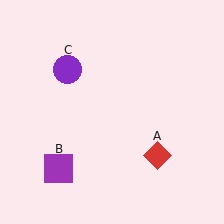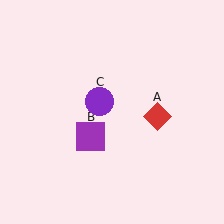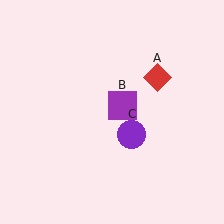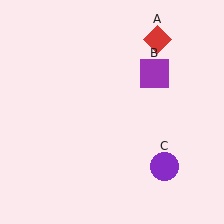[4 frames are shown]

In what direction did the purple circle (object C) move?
The purple circle (object C) moved down and to the right.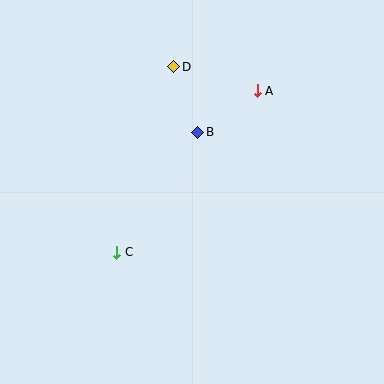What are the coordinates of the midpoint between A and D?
The midpoint between A and D is at (216, 79).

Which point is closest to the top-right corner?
Point A is closest to the top-right corner.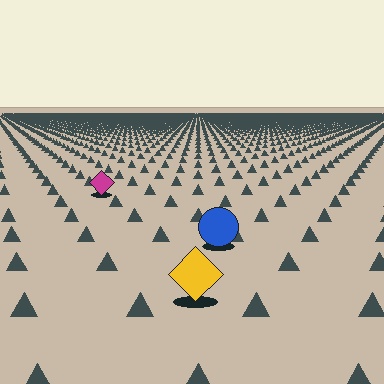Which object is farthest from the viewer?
The magenta diamond is farthest from the viewer. It appears smaller and the ground texture around it is denser.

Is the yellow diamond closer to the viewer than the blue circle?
Yes. The yellow diamond is closer — you can tell from the texture gradient: the ground texture is coarser near it.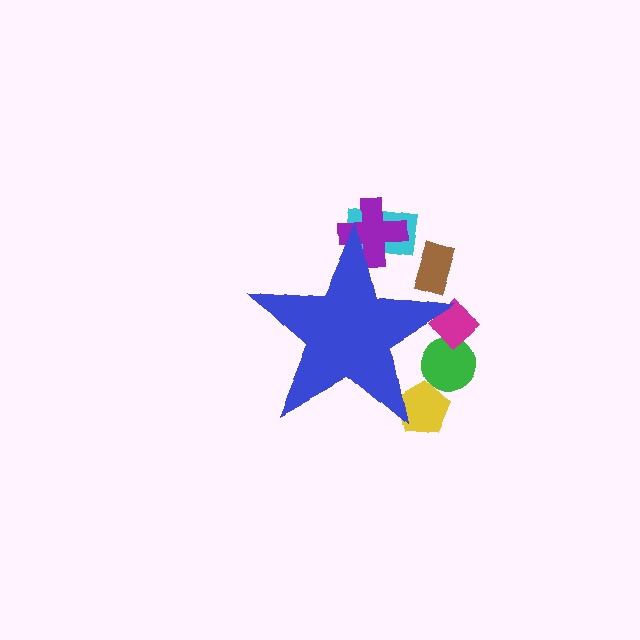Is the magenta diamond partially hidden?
Yes, the magenta diamond is partially hidden behind the blue star.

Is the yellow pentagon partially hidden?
Yes, the yellow pentagon is partially hidden behind the blue star.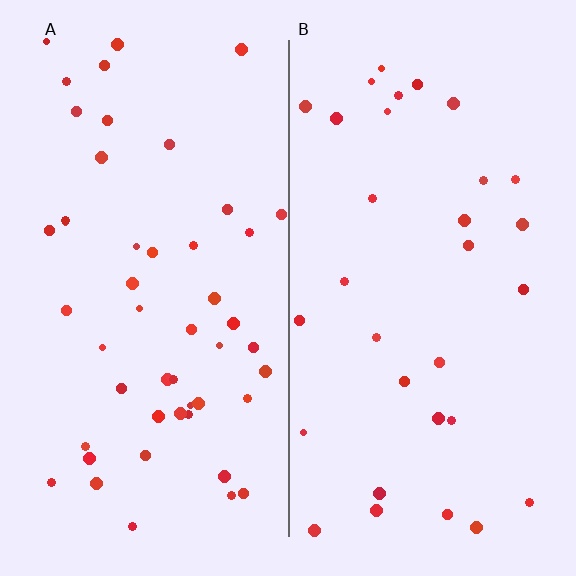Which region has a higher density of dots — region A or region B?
A (the left).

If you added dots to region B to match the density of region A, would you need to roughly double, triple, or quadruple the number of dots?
Approximately double.